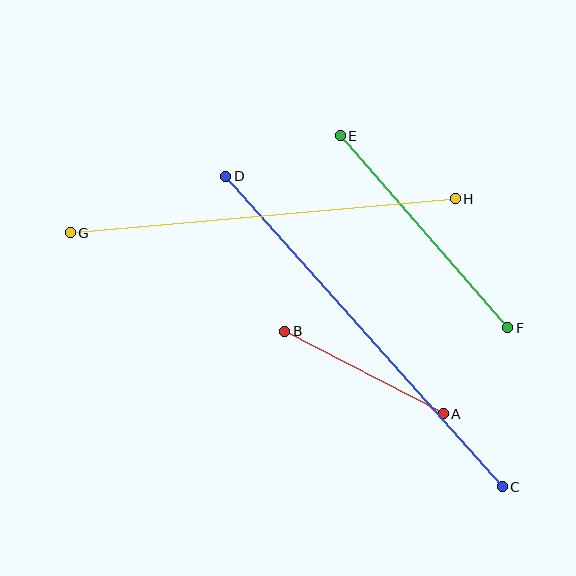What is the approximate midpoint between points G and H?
The midpoint is at approximately (263, 216) pixels.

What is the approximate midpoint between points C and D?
The midpoint is at approximately (364, 331) pixels.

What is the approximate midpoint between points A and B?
The midpoint is at approximately (364, 373) pixels.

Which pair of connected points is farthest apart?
Points C and D are farthest apart.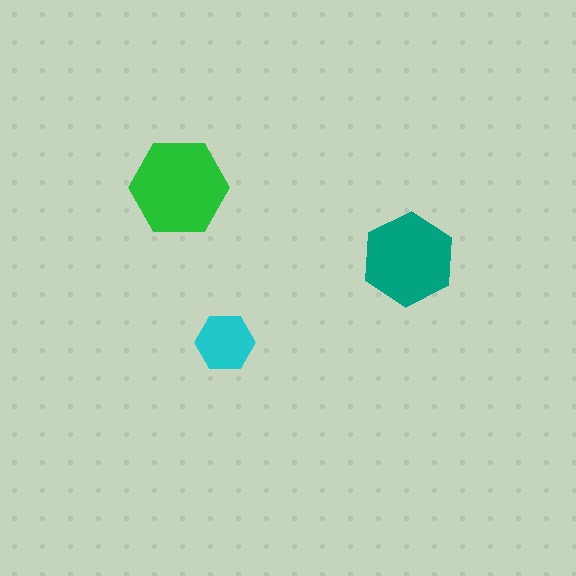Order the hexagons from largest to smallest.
the green one, the teal one, the cyan one.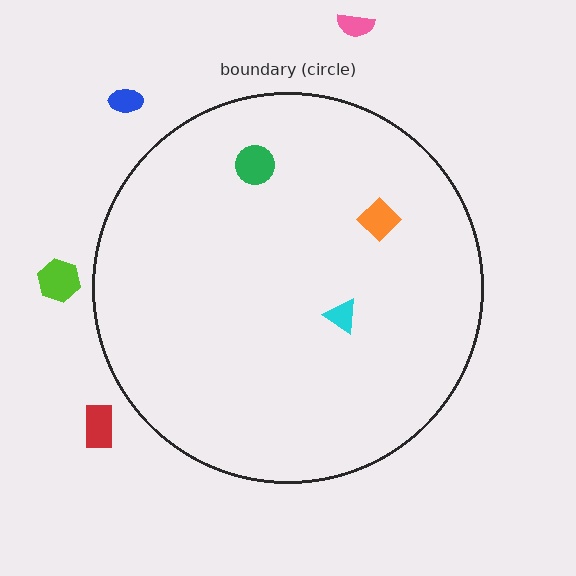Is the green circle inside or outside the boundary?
Inside.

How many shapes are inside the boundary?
3 inside, 4 outside.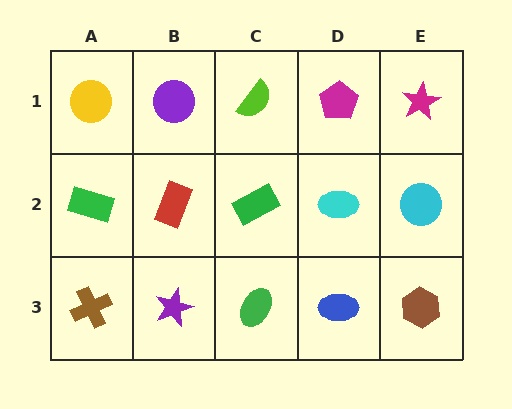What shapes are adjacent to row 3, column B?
A red rectangle (row 2, column B), a brown cross (row 3, column A), a green ellipse (row 3, column C).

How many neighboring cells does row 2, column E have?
3.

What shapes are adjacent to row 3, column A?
A green rectangle (row 2, column A), a purple star (row 3, column B).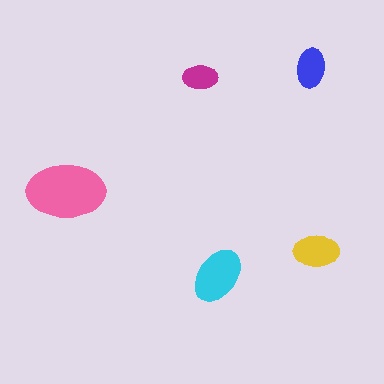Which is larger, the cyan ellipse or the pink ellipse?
The pink one.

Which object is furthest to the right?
The yellow ellipse is rightmost.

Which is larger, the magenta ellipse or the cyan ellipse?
The cyan one.